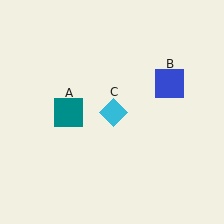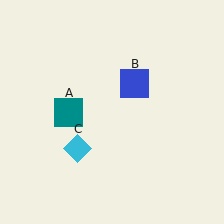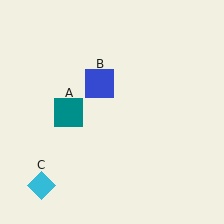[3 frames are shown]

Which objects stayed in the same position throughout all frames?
Teal square (object A) remained stationary.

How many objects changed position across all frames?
2 objects changed position: blue square (object B), cyan diamond (object C).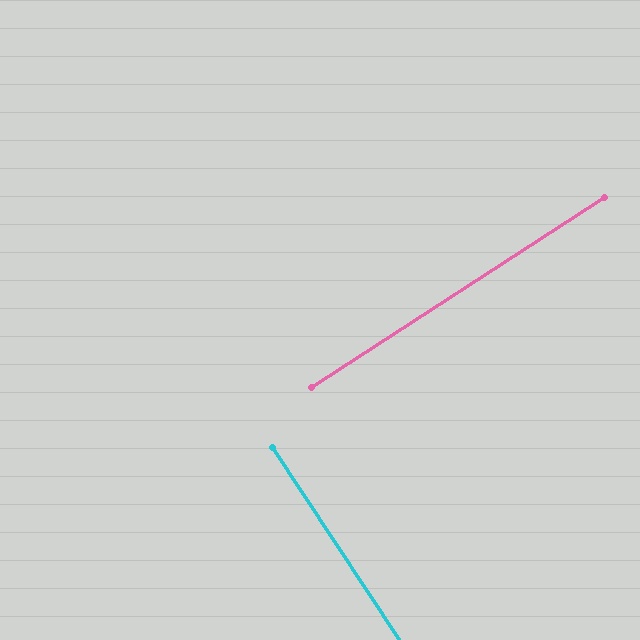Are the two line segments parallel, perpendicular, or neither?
Perpendicular — they meet at approximately 90°.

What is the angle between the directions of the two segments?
Approximately 90 degrees.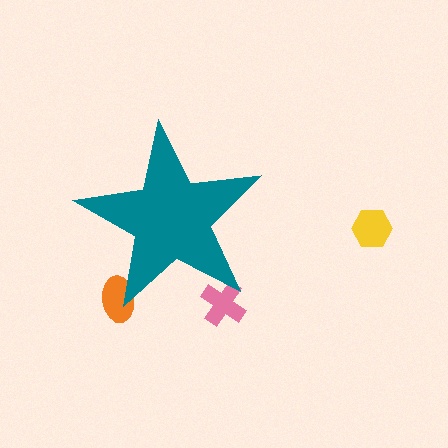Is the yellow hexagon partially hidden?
No, the yellow hexagon is fully visible.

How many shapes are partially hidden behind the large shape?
2 shapes are partially hidden.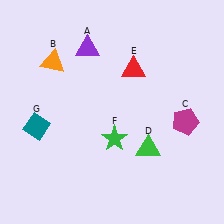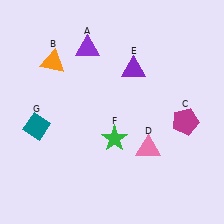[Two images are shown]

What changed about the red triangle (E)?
In Image 1, E is red. In Image 2, it changed to purple.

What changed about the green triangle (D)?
In Image 1, D is green. In Image 2, it changed to pink.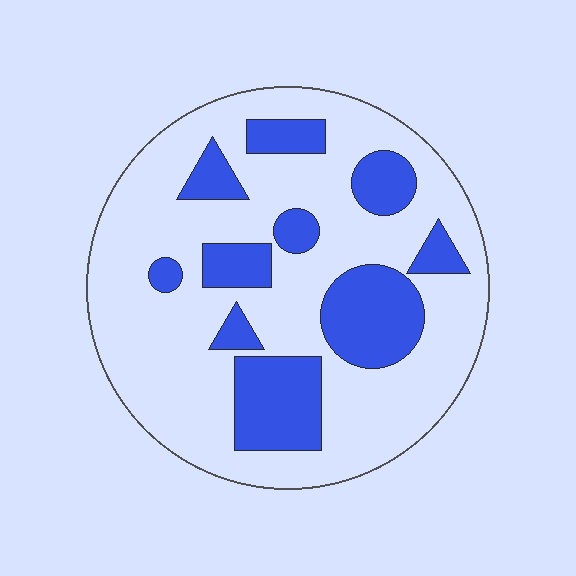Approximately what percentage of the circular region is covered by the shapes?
Approximately 25%.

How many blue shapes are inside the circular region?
10.